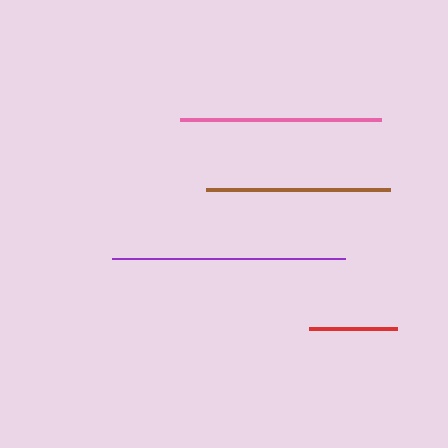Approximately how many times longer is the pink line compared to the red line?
The pink line is approximately 2.3 times the length of the red line.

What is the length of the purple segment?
The purple segment is approximately 233 pixels long.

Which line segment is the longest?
The purple line is the longest at approximately 233 pixels.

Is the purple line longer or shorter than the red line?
The purple line is longer than the red line.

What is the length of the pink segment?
The pink segment is approximately 201 pixels long.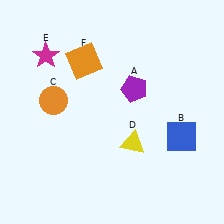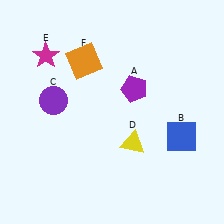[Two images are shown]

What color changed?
The circle (C) changed from orange in Image 1 to purple in Image 2.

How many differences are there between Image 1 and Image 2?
There is 1 difference between the two images.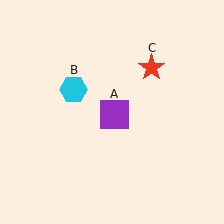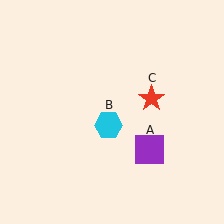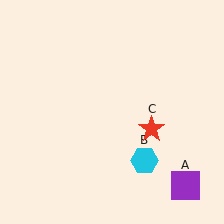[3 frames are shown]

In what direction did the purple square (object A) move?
The purple square (object A) moved down and to the right.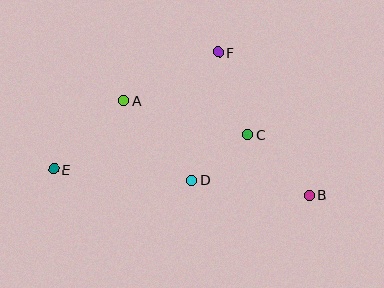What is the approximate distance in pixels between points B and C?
The distance between B and C is approximately 86 pixels.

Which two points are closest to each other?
Points C and D are closest to each other.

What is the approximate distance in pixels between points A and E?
The distance between A and E is approximately 97 pixels.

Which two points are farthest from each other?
Points B and E are farthest from each other.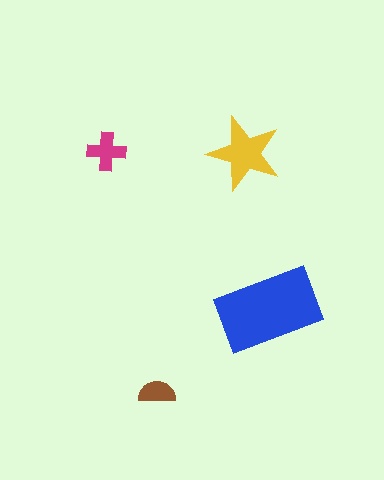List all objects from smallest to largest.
The brown semicircle, the magenta cross, the yellow star, the blue rectangle.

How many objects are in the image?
There are 4 objects in the image.